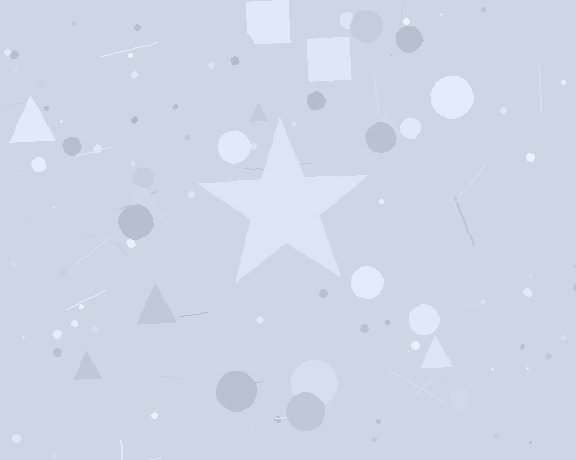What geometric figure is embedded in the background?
A star is embedded in the background.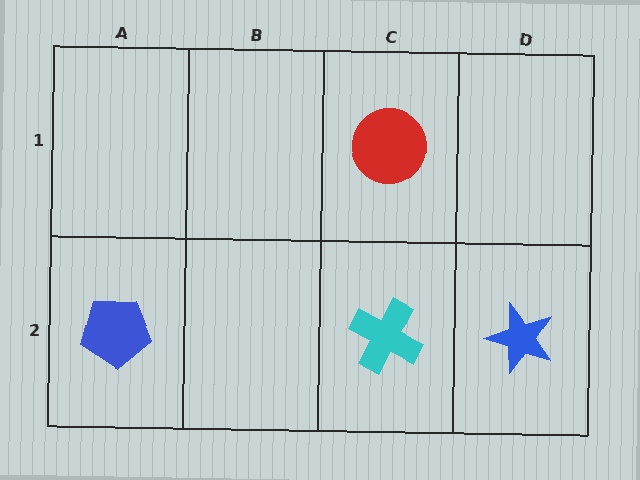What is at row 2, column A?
A blue pentagon.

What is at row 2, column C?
A cyan cross.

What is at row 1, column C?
A red circle.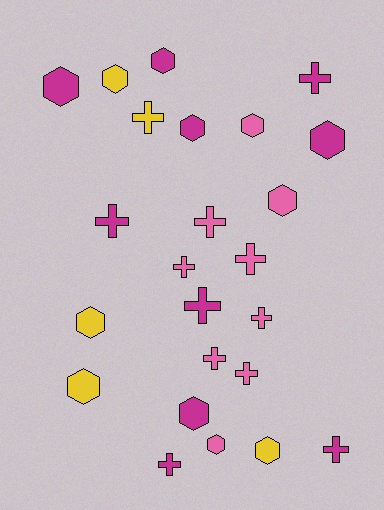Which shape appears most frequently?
Hexagon, with 12 objects.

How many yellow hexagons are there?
There are 4 yellow hexagons.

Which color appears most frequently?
Magenta, with 10 objects.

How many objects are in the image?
There are 24 objects.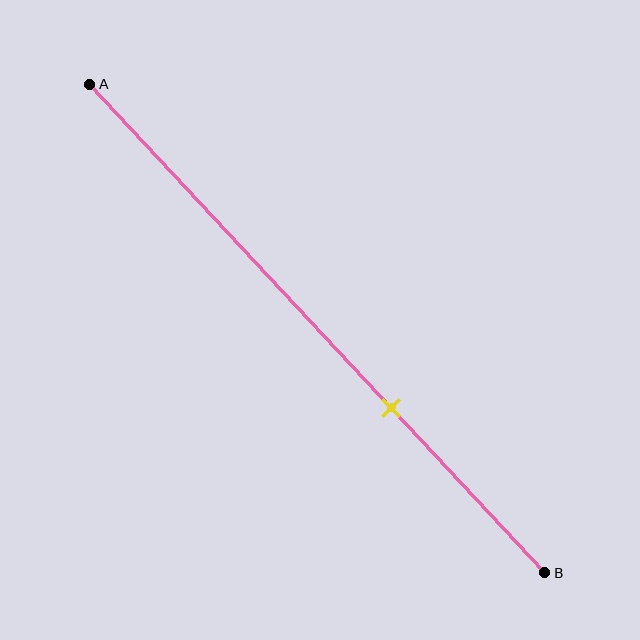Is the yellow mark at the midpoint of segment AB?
No, the mark is at about 65% from A, not at the 50% midpoint.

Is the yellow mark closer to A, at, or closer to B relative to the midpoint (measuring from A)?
The yellow mark is closer to point B than the midpoint of segment AB.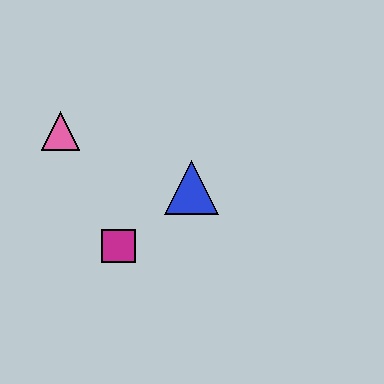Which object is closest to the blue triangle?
The magenta square is closest to the blue triangle.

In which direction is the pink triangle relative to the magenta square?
The pink triangle is above the magenta square.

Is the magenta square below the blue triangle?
Yes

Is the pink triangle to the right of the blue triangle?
No